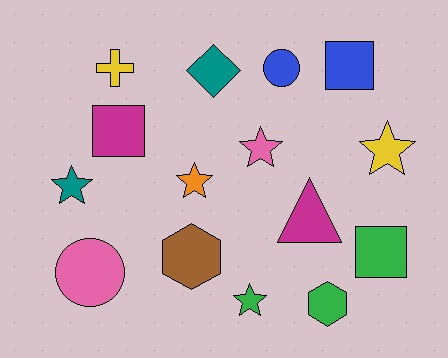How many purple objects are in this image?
There are no purple objects.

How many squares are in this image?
There are 3 squares.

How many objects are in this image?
There are 15 objects.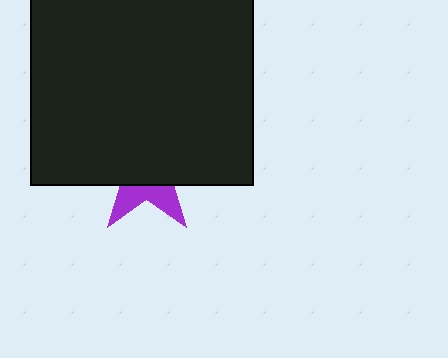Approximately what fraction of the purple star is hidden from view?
Roughly 68% of the purple star is hidden behind the black rectangle.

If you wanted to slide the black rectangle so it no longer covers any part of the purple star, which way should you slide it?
Slide it up — that is the most direct way to separate the two shapes.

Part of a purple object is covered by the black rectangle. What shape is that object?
It is a star.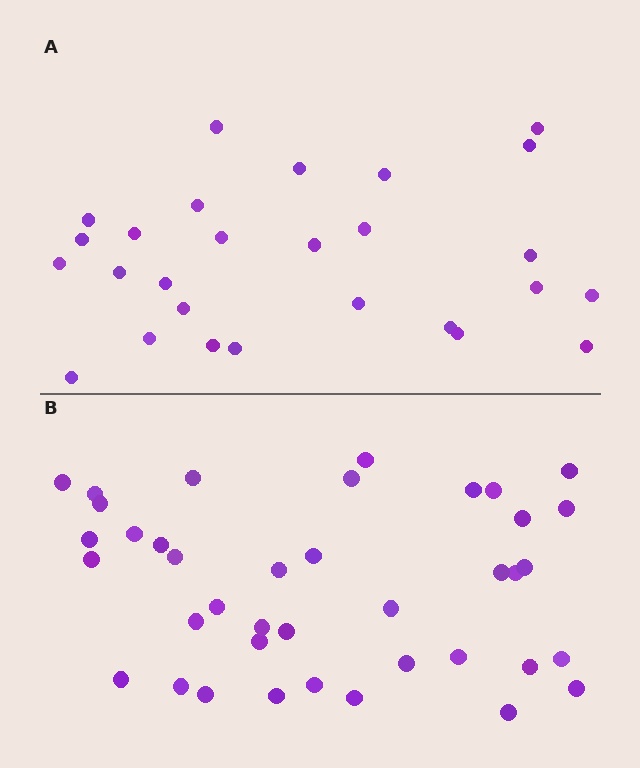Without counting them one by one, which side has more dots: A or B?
Region B (the bottom region) has more dots.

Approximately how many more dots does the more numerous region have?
Region B has roughly 12 or so more dots than region A.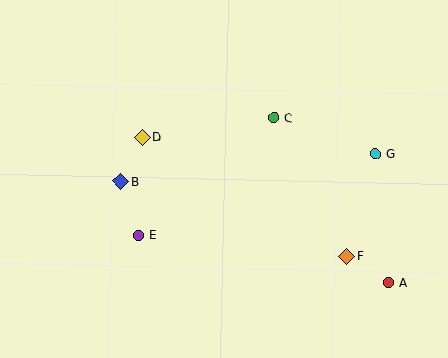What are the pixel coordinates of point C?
Point C is at (274, 118).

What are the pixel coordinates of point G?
Point G is at (376, 153).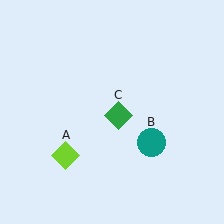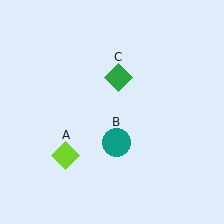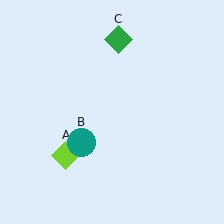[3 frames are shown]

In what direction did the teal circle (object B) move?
The teal circle (object B) moved left.